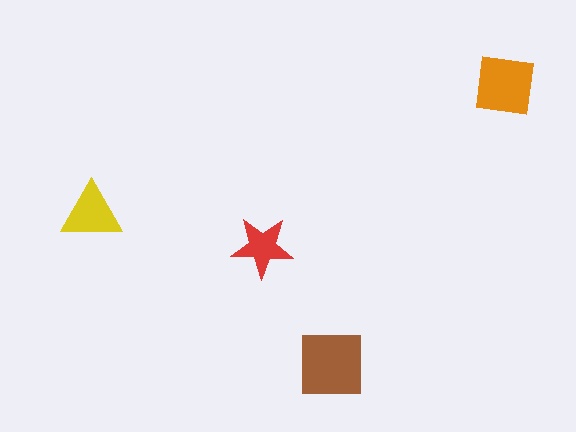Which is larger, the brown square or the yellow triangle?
The brown square.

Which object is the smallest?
The red star.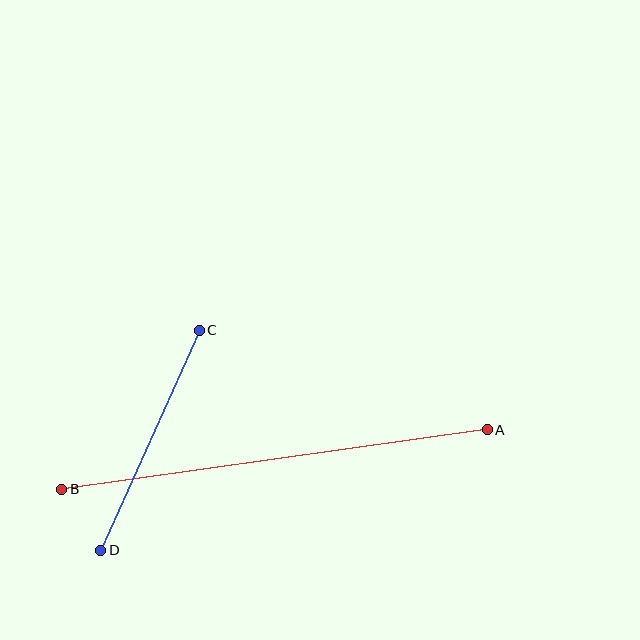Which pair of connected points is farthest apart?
Points A and B are farthest apart.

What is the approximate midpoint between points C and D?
The midpoint is at approximately (150, 440) pixels.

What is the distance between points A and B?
The distance is approximately 430 pixels.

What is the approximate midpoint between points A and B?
The midpoint is at approximately (274, 460) pixels.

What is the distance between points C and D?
The distance is approximately 241 pixels.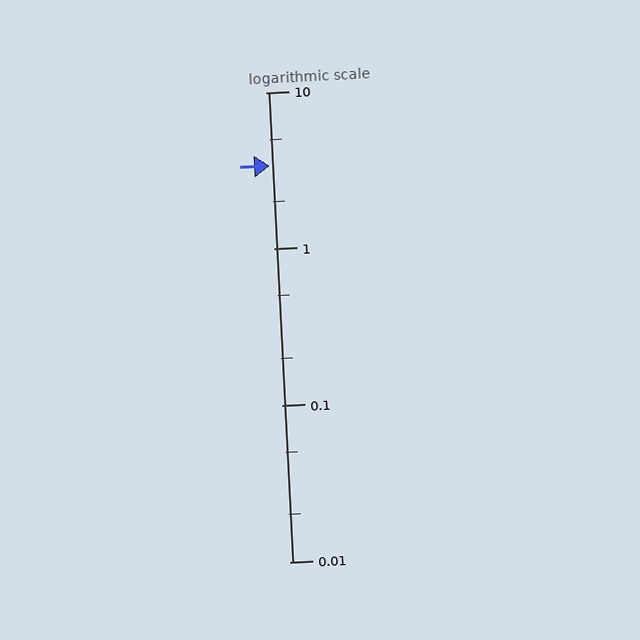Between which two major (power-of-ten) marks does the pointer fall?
The pointer is between 1 and 10.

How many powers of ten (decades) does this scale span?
The scale spans 3 decades, from 0.01 to 10.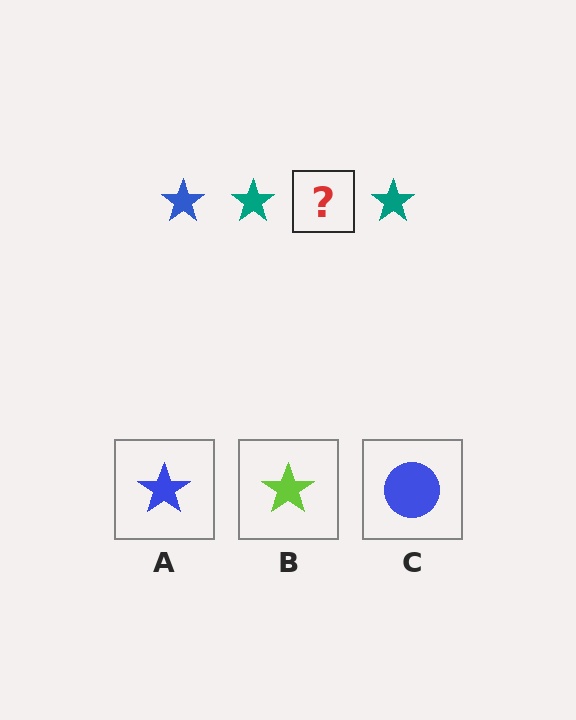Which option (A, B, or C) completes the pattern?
A.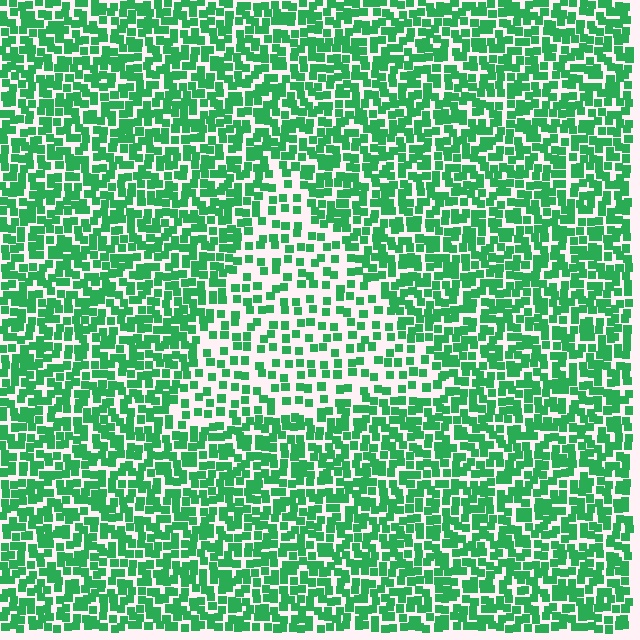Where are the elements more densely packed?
The elements are more densely packed outside the triangle boundary.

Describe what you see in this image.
The image contains small green elements arranged at two different densities. A triangle-shaped region is visible where the elements are less densely packed than the surrounding area.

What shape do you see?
I see a triangle.